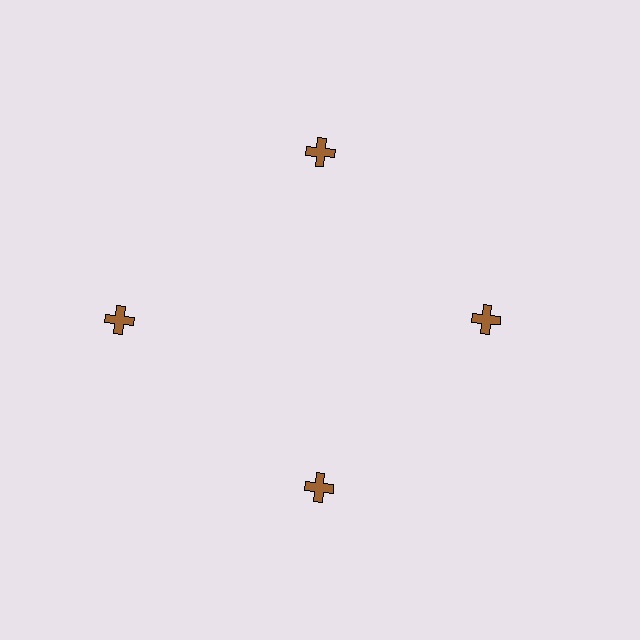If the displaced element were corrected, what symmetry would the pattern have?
It would have 4-fold rotational symmetry — the pattern would map onto itself every 90 degrees.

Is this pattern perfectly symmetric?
No. The 4 brown crosses are arranged in a ring, but one element near the 9 o'clock position is pushed outward from the center, breaking the 4-fold rotational symmetry.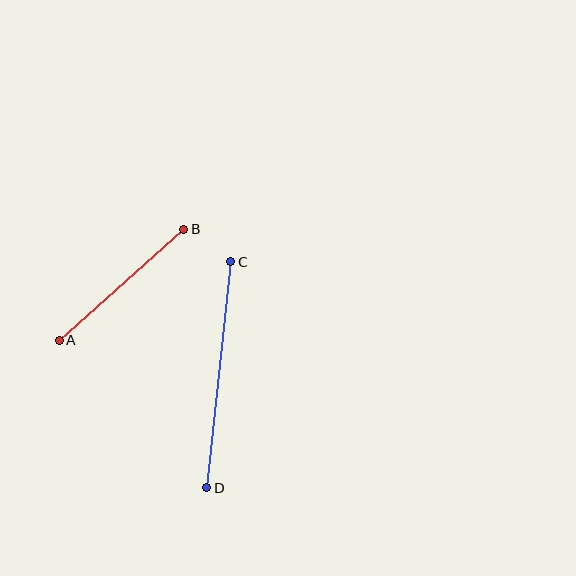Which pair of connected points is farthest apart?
Points C and D are farthest apart.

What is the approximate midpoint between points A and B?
The midpoint is at approximately (121, 285) pixels.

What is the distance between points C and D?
The distance is approximately 227 pixels.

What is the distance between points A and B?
The distance is approximately 167 pixels.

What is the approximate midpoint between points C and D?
The midpoint is at approximately (219, 375) pixels.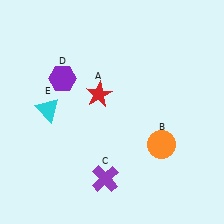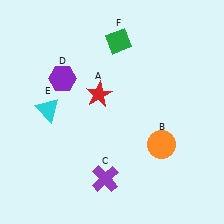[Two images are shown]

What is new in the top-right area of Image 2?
A green diamond (F) was added in the top-right area of Image 2.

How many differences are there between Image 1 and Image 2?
There is 1 difference between the two images.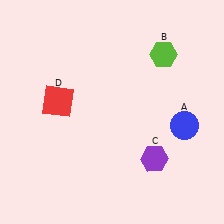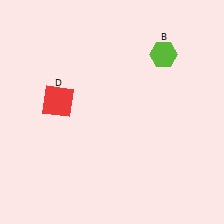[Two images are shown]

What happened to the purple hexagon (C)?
The purple hexagon (C) was removed in Image 2. It was in the bottom-right area of Image 1.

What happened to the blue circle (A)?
The blue circle (A) was removed in Image 2. It was in the bottom-right area of Image 1.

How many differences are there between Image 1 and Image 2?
There are 2 differences between the two images.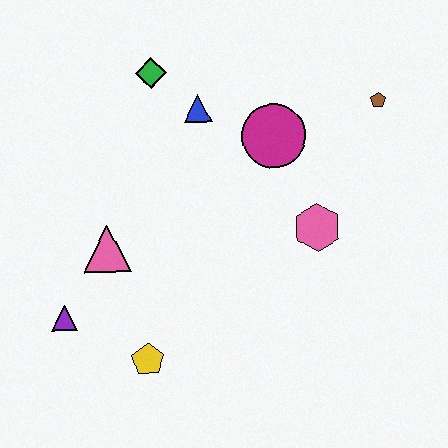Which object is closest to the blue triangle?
The green diamond is closest to the blue triangle.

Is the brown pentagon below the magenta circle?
No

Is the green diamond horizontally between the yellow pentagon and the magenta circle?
Yes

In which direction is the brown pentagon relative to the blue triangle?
The brown pentagon is to the right of the blue triangle.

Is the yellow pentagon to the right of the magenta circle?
No